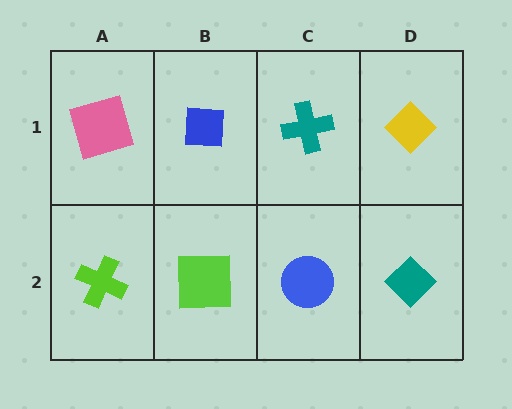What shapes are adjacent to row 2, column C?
A teal cross (row 1, column C), a lime square (row 2, column B), a teal diamond (row 2, column D).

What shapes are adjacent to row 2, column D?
A yellow diamond (row 1, column D), a blue circle (row 2, column C).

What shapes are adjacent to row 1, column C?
A blue circle (row 2, column C), a blue square (row 1, column B), a yellow diamond (row 1, column D).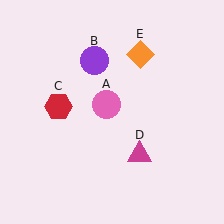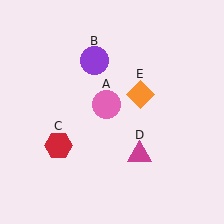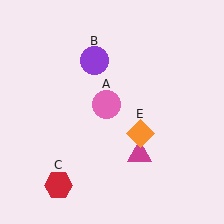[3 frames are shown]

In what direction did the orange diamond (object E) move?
The orange diamond (object E) moved down.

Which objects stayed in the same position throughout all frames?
Pink circle (object A) and purple circle (object B) and magenta triangle (object D) remained stationary.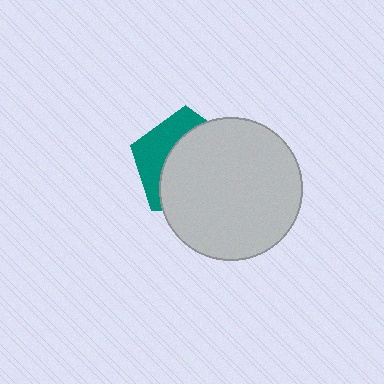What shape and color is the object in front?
The object in front is a light gray circle.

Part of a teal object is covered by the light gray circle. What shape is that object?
It is a pentagon.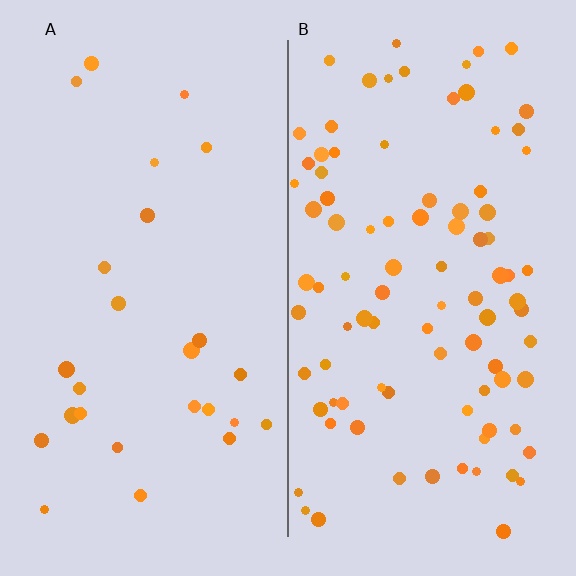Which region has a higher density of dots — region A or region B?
B (the right).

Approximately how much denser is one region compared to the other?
Approximately 3.4× — region B over region A.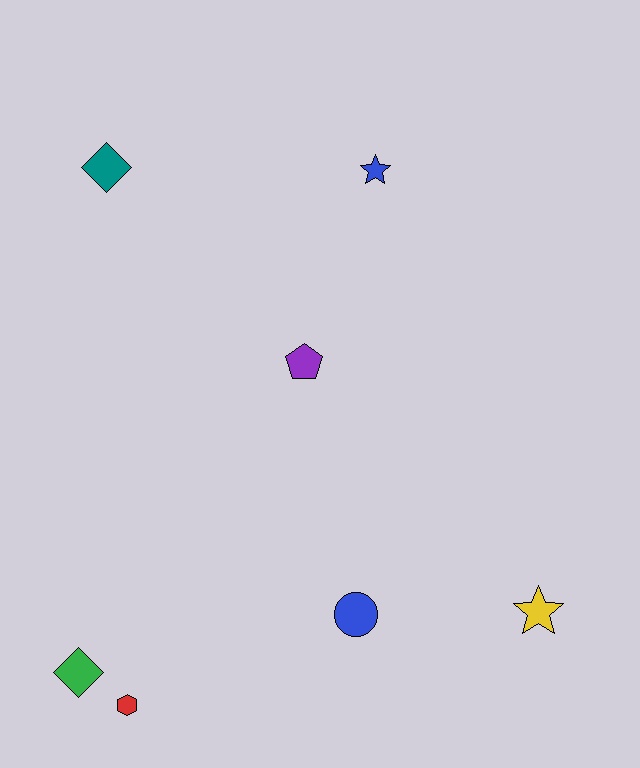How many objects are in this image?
There are 7 objects.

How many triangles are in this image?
There are no triangles.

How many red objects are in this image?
There is 1 red object.